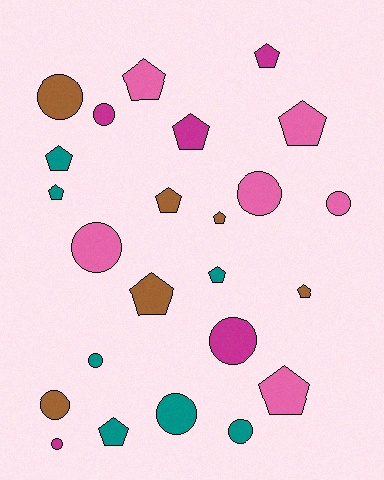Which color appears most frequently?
Teal, with 7 objects.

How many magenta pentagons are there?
There are 2 magenta pentagons.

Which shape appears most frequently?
Pentagon, with 13 objects.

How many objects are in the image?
There are 24 objects.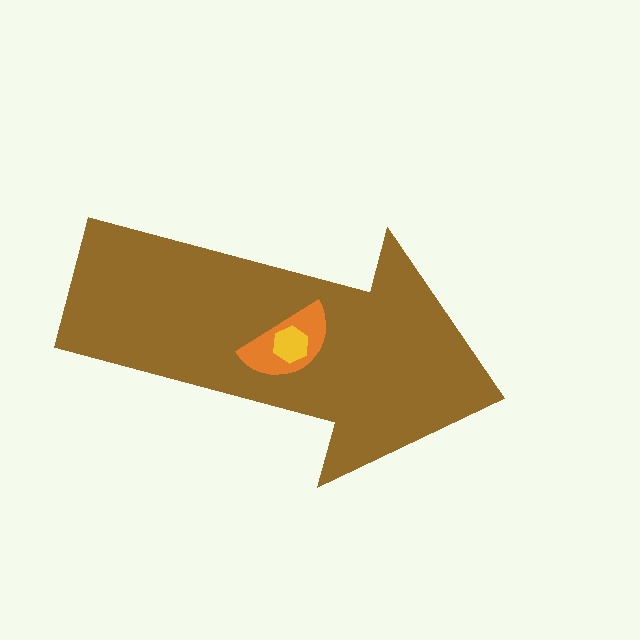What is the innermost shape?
The yellow hexagon.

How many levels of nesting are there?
3.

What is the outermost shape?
The brown arrow.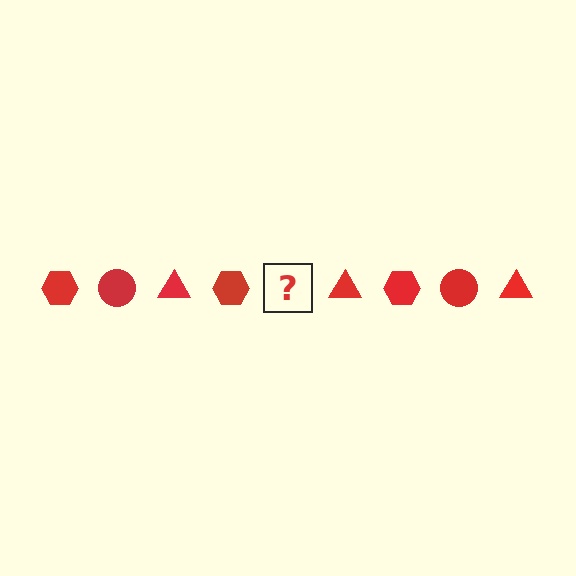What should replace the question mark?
The question mark should be replaced with a red circle.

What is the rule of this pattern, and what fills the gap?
The rule is that the pattern cycles through hexagon, circle, triangle shapes in red. The gap should be filled with a red circle.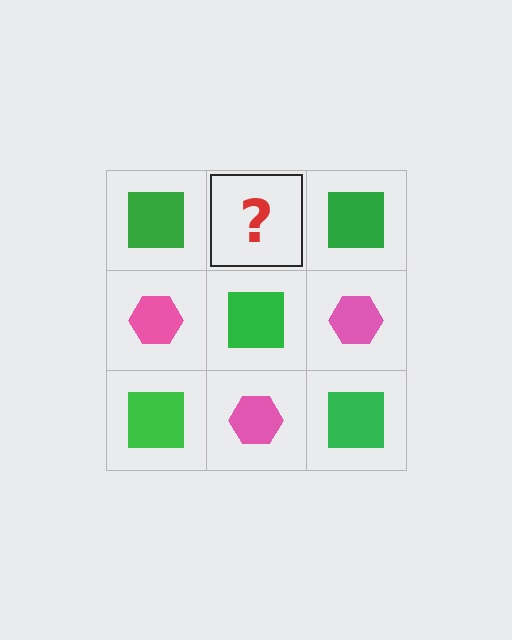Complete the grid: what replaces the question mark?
The question mark should be replaced with a pink hexagon.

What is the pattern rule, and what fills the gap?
The rule is that it alternates green square and pink hexagon in a checkerboard pattern. The gap should be filled with a pink hexagon.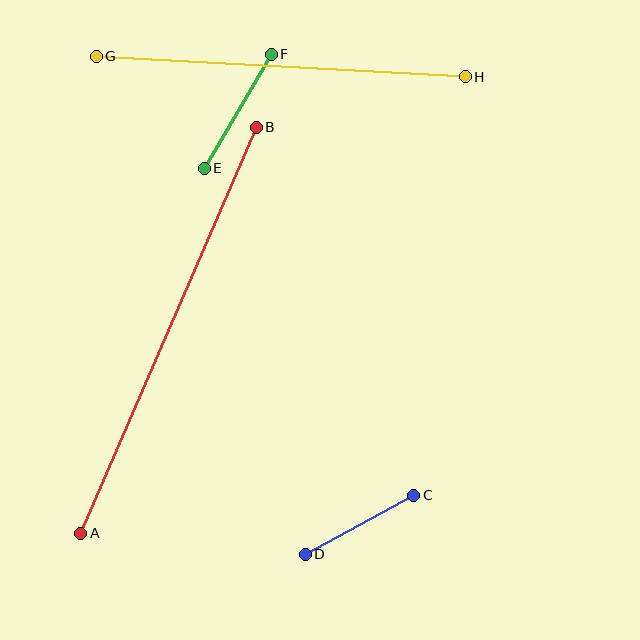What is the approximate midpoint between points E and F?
The midpoint is at approximately (238, 111) pixels.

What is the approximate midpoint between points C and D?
The midpoint is at approximately (359, 525) pixels.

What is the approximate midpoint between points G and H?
The midpoint is at approximately (281, 66) pixels.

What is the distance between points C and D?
The distance is approximately 124 pixels.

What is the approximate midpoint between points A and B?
The midpoint is at approximately (169, 330) pixels.